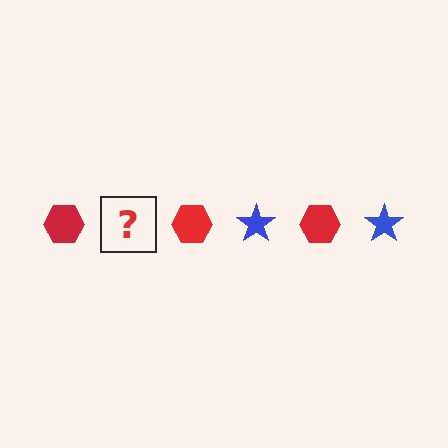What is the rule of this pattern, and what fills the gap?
The rule is that the pattern alternates between red hexagon and blue star. The gap should be filled with a blue star.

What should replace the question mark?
The question mark should be replaced with a blue star.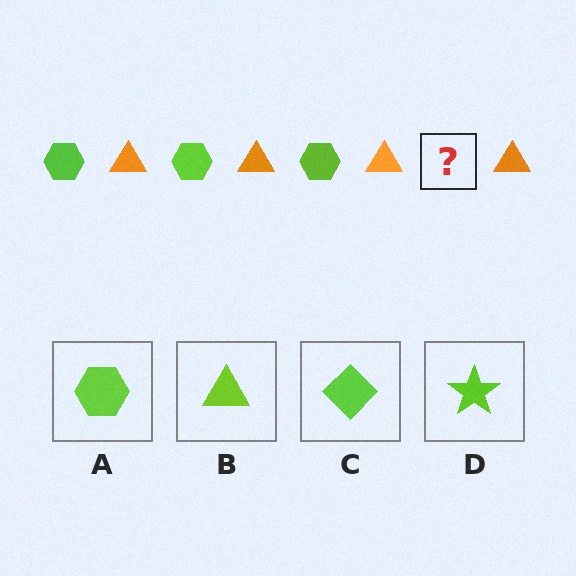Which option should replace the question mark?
Option A.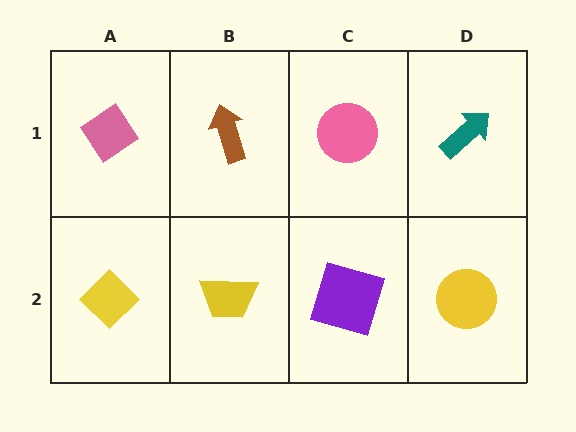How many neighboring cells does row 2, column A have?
2.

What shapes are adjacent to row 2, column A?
A pink diamond (row 1, column A), a yellow trapezoid (row 2, column B).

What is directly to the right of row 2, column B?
A purple square.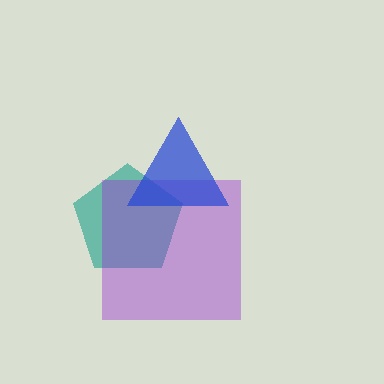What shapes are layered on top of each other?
The layered shapes are: a teal pentagon, a purple square, a blue triangle.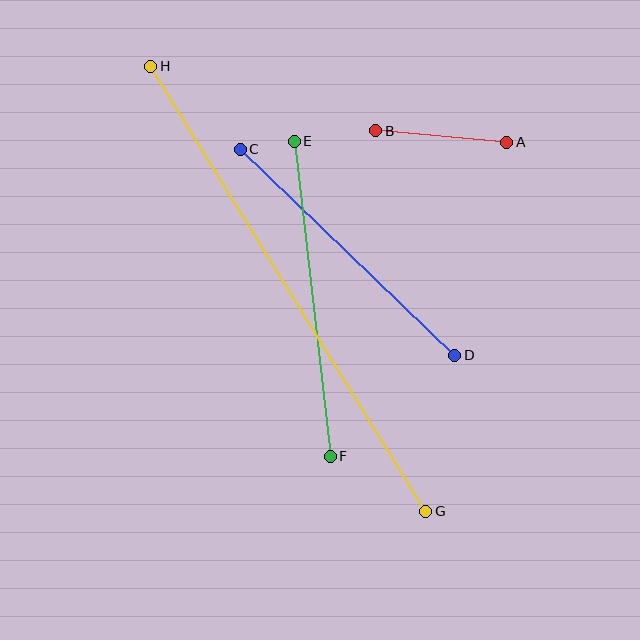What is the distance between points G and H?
The distance is approximately 523 pixels.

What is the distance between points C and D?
The distance is approximately 298 pixels.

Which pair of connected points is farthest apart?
Points G and H are farthest apart.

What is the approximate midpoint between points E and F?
The midpoint is at approximately (312, 299) pixels.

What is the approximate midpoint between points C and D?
The midpoint is at approximately (347, 252) pixels.